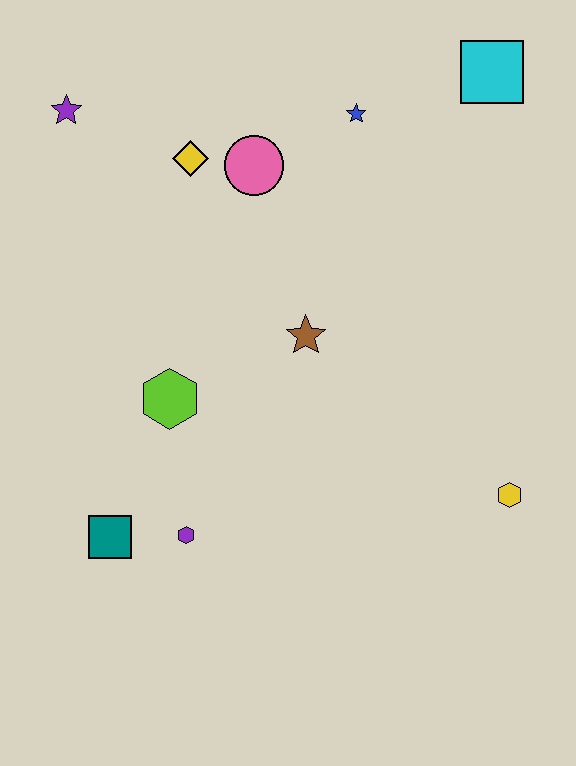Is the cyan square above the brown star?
Yes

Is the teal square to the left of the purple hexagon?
Yes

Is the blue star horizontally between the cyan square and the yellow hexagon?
No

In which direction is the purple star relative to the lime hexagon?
The purple star is above the lime hexagon.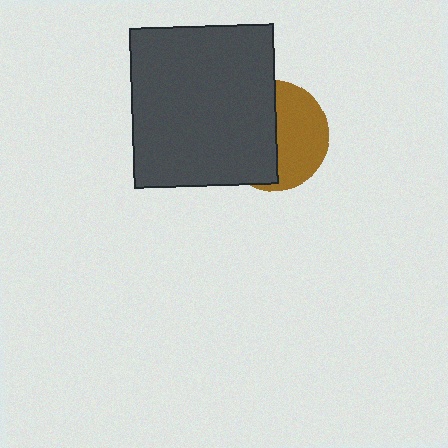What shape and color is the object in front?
The object in front is a dark gray rectangle.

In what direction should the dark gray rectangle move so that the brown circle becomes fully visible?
The dark gray rectangle should move left. That is the shortest direction to clear the overlap and leave the brown circle fully visible.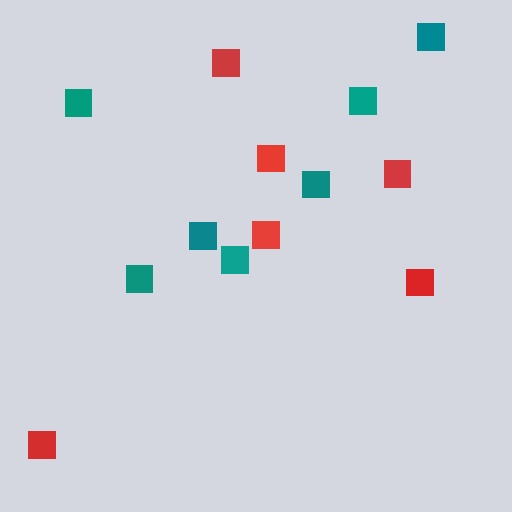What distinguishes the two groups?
There are 2 groups: one group of teal squares (7) and one group of red squares (6).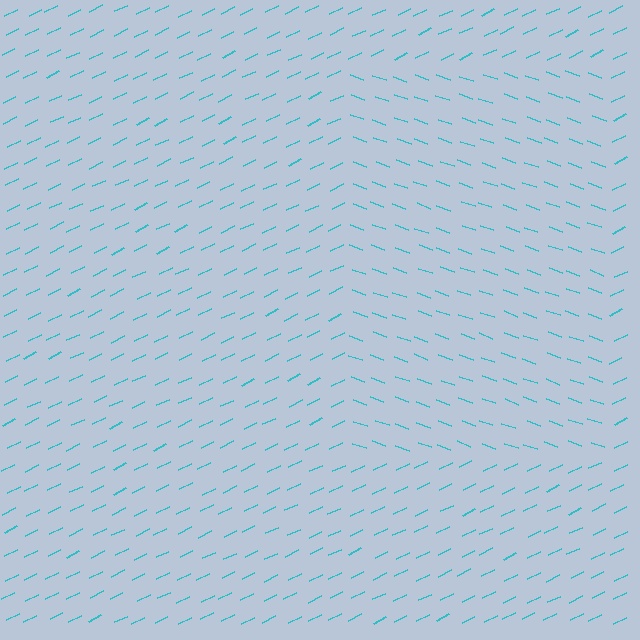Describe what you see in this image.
The image is filled with small cyan line segments. A rectangle region in the image has lines oriented differently from the surrounding lines, creating a visible texture boundary.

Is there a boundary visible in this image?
Yes, there is a texture boundary formed by a change in line orientation.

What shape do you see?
I see a rectangle.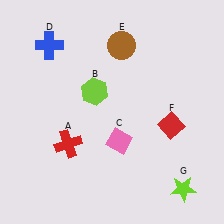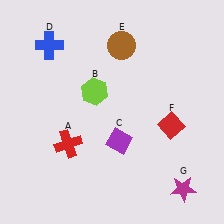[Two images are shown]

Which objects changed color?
C changed from pink to purple. G changed from lime to magenta.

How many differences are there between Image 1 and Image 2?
There are 2 differences between the two images.